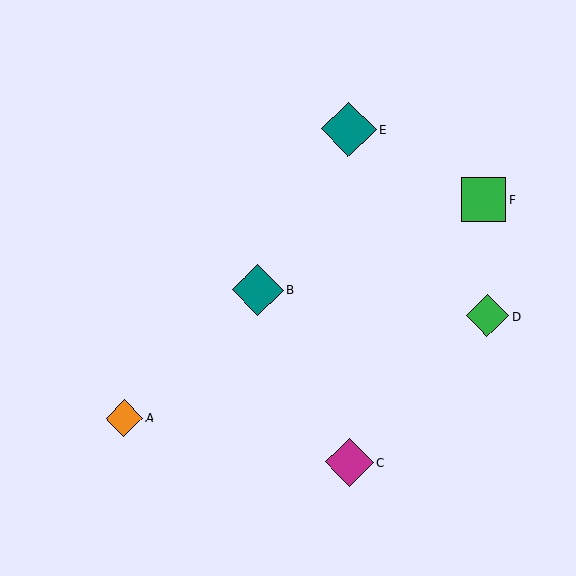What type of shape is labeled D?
Shape D is a green diamond.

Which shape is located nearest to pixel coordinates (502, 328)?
The green diamond (labeled D) at (487, 316) is nearest to that location.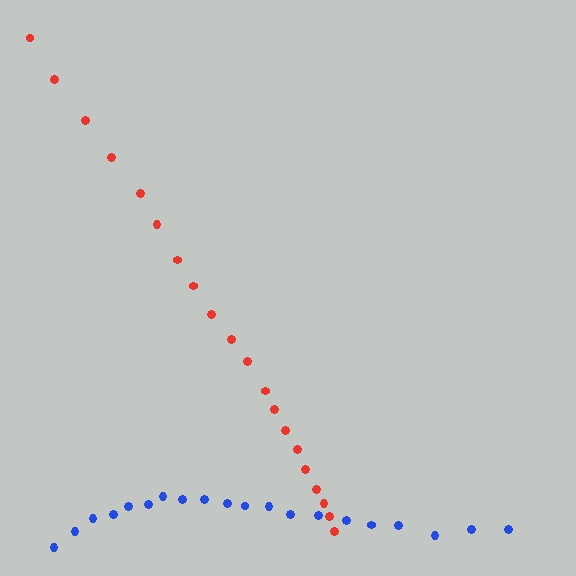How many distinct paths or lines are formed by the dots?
There are 2 distinct paths.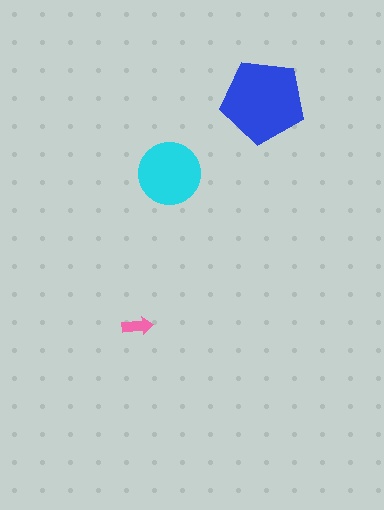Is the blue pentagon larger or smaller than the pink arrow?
Larger.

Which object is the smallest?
The pink arrow.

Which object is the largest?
The blue pentagon.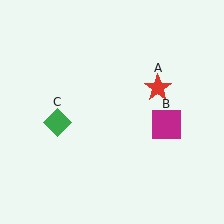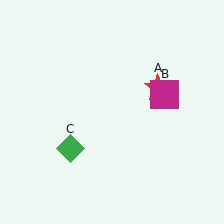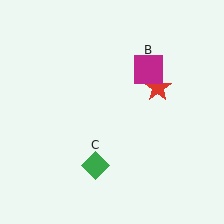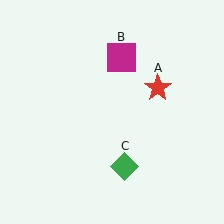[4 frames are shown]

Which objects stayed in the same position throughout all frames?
Red star (object A) remained stationary.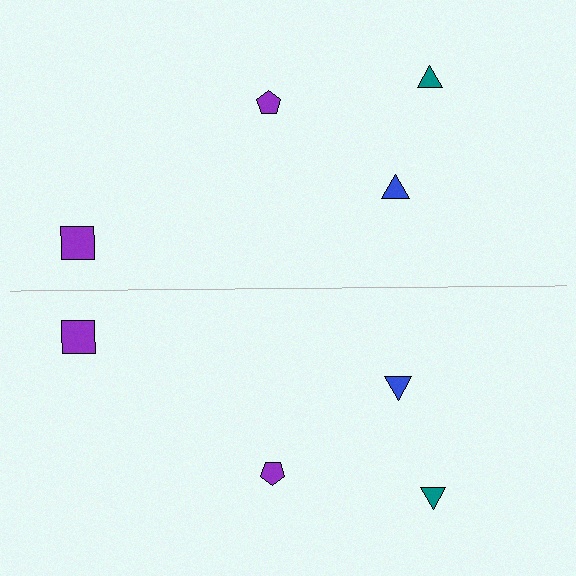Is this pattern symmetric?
Yes, this pattern has bilateral (reflection) symmetry.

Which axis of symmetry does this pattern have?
The pattern has a horizontal axis of symmetry running through the center of the image.